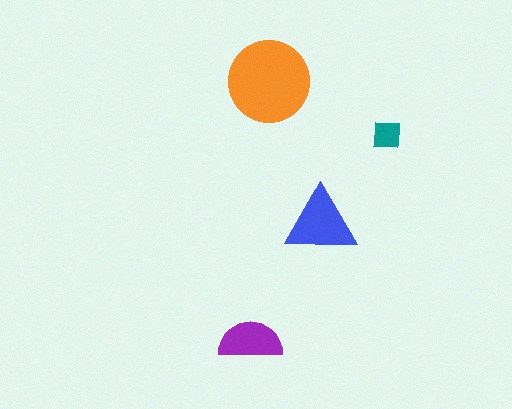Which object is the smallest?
The teal square.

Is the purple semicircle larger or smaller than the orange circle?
Smaller.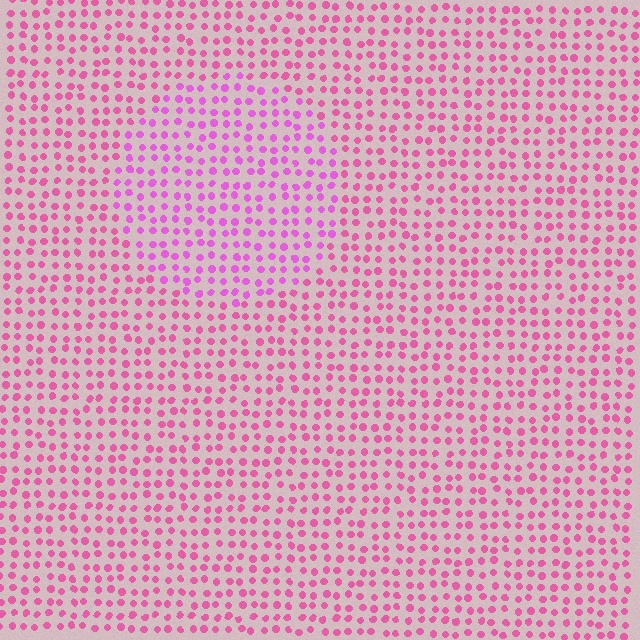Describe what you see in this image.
The image is filled with small pink elements in a uniform arrangement. A circle-shaped region is visible where the elements are tinted to a slightly different hue, forming a subtle color boundary.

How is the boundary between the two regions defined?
The boundary is defined purely by a slight shift in hue (about 24 degrees). Spacing, size, and orientation are identical on both sides.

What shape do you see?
I see a circle.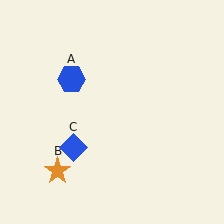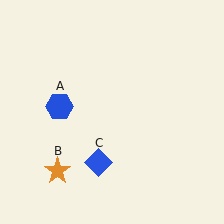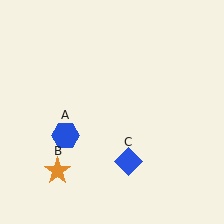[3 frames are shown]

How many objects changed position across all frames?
2 objects changed position: blue hexagon (object A), blue diamond (object C).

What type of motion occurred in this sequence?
The blue hexagon (object A), blue diamond (object C) rotated counterclockwise around the center of the scene.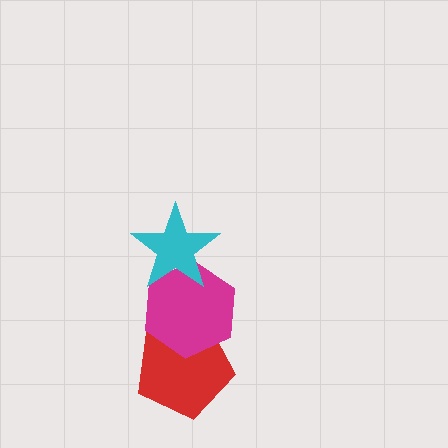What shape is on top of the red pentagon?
The magenta hexagon is on top of the red pentagon.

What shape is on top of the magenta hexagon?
The cyan star is on top of the magenta hexagon.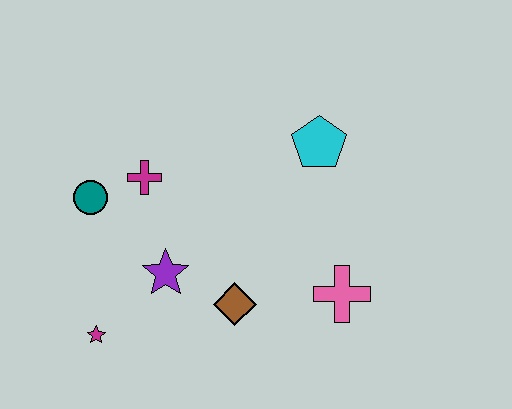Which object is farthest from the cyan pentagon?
The magenta star is farthest from the cyan pentagon.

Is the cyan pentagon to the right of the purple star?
Yes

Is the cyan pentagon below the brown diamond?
No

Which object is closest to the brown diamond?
The purple star is closest to the brown diamond.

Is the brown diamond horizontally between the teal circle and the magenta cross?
No